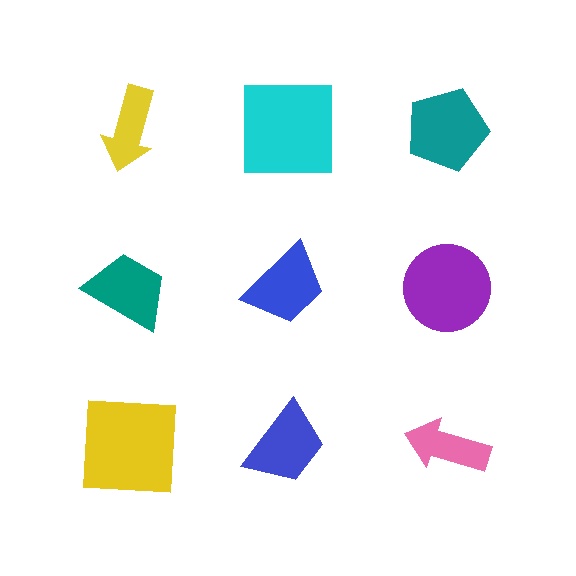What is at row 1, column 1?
A yellow arrow.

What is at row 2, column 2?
A blue trapezoid.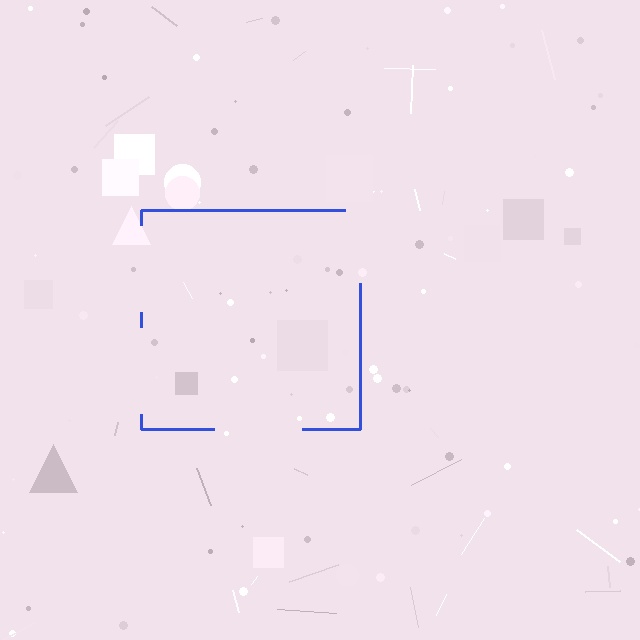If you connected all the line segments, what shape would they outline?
They would outline a square.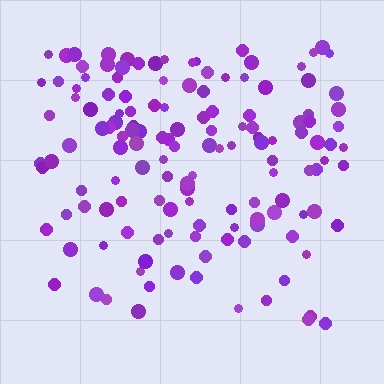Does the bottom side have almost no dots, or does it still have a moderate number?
Still a moderate number, just noticeably fewer than the top.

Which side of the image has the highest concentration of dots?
The top.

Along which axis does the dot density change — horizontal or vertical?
Vertical.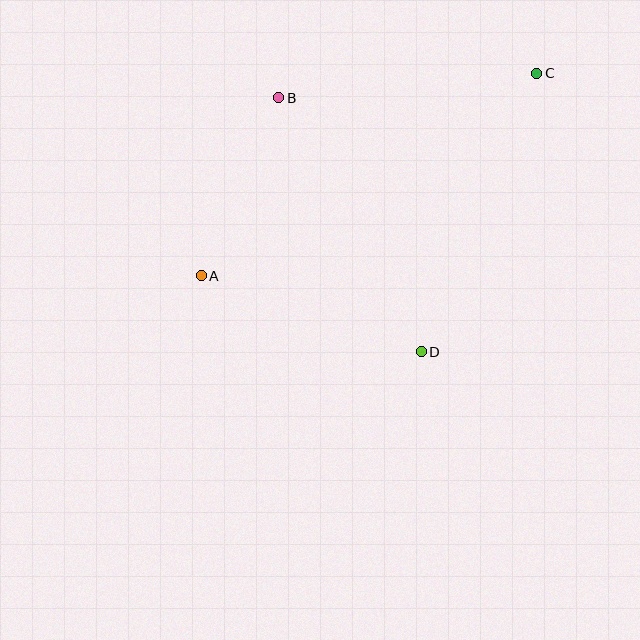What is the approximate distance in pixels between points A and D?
The distance between A and D is approximately 233 pixels.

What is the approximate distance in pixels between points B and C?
The distance between B and C is approximately 259 pixels.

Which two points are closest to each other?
Points A and B are closest to each other.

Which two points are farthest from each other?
Points A and C are farthest from each other.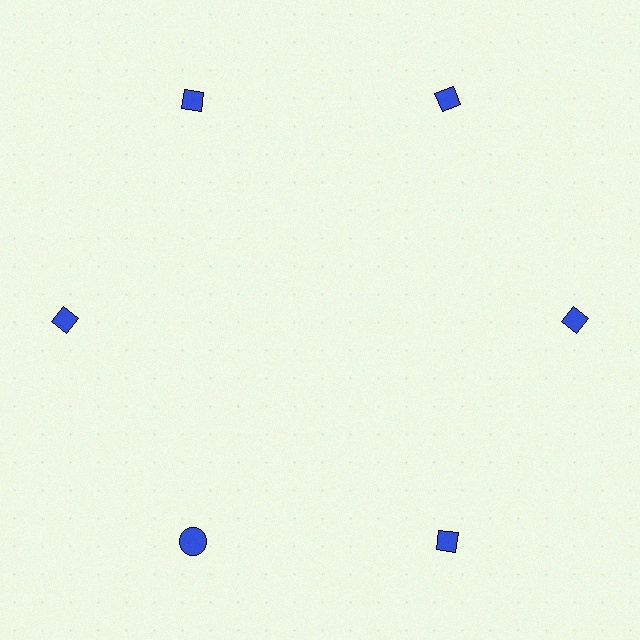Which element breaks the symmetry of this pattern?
The blue circle at roughly the 7 o'clock position breaks the symmetry. All other shapes are blue diamonds.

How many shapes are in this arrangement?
There are 6 shapes arranged in a ring pattern.